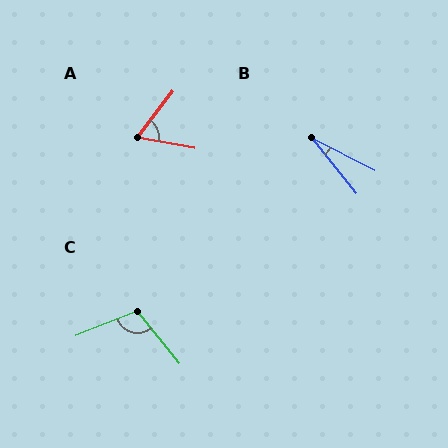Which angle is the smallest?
B, at approximately 24 degrees.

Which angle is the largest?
C, at approximately 107 degrees.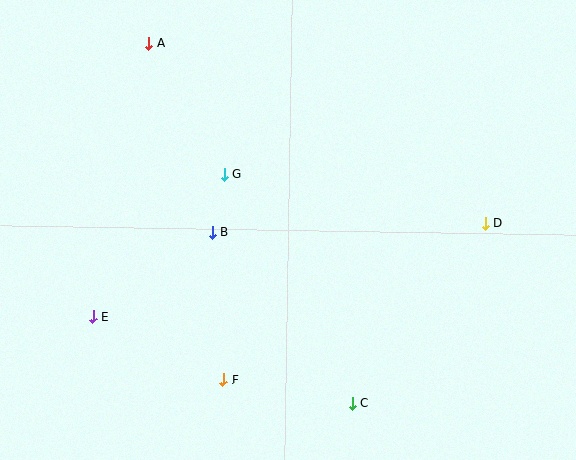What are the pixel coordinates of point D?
Point D is at (485, 223).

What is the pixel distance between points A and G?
The distance between A and G is 151 pixels.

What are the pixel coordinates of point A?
Point A is at (149, 43).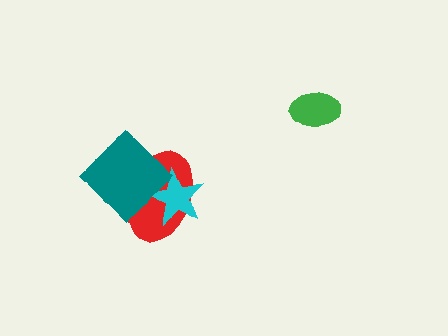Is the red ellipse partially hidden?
Yes, it is partially covered by another shape.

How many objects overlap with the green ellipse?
0 objects overlap with the green ellipse.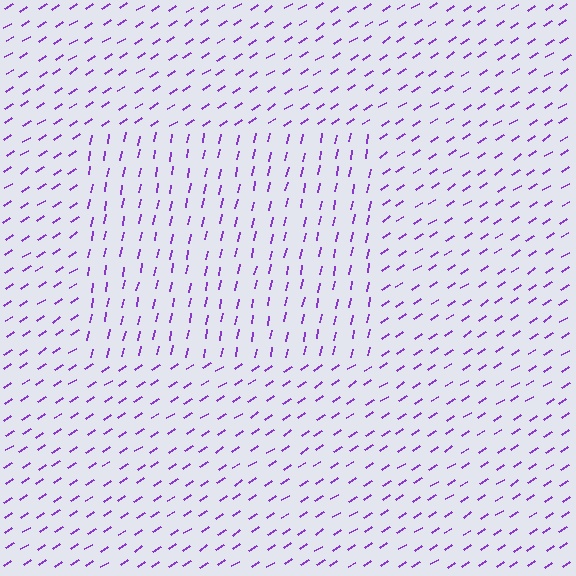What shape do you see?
I see a rectangle.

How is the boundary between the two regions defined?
The boundary is defined purely by a change in line orientation (approximately 45 degrees difference). All lines are the same color and thickness.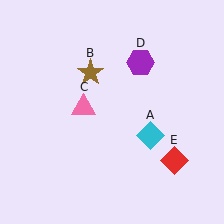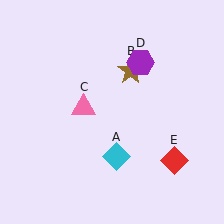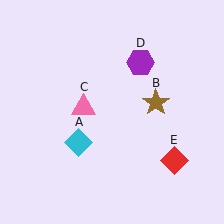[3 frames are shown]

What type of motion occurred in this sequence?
The cyan diamond (object A), brown star (object B) rotated clockwise around the center of the scene.